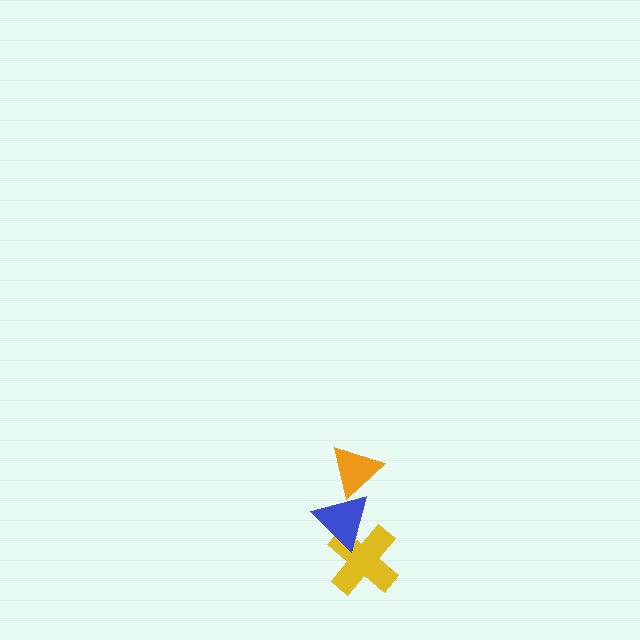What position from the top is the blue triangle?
The blue triangle is 2nd from the top.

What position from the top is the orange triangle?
The orange triangle is 1st from the top.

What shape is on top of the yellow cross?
The blue triangle is on top of the yellow cross.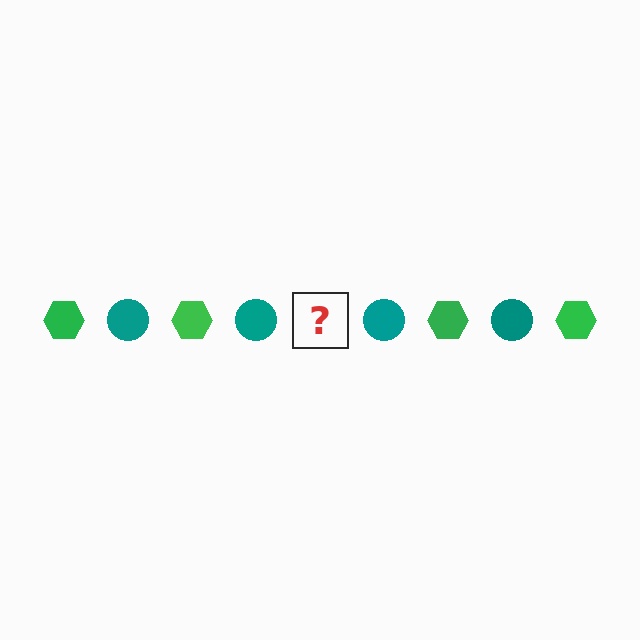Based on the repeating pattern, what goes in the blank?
The blank should be a green hexagon.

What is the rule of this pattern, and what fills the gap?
The rule is that the pattern alternates between green hexagon and teal circle. The gap should be filled with a green hexagon.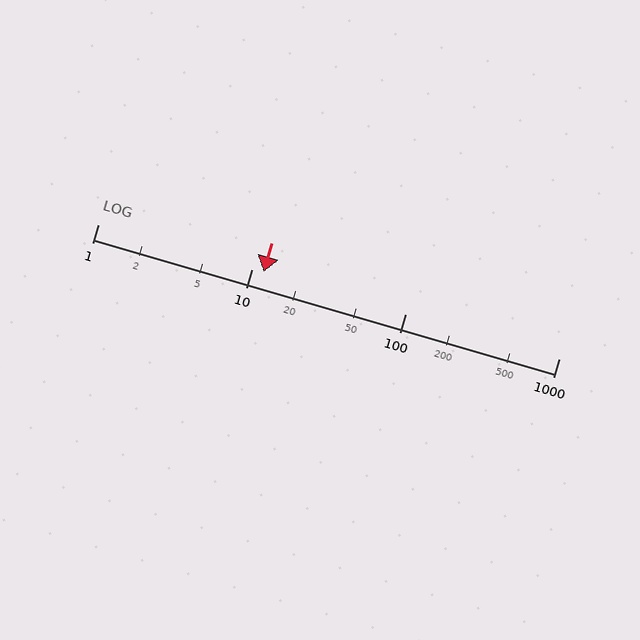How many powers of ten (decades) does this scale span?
The scale spans 3 decades, from 1 to 1000.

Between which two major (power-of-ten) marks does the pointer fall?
The pointer is between 10 and 100.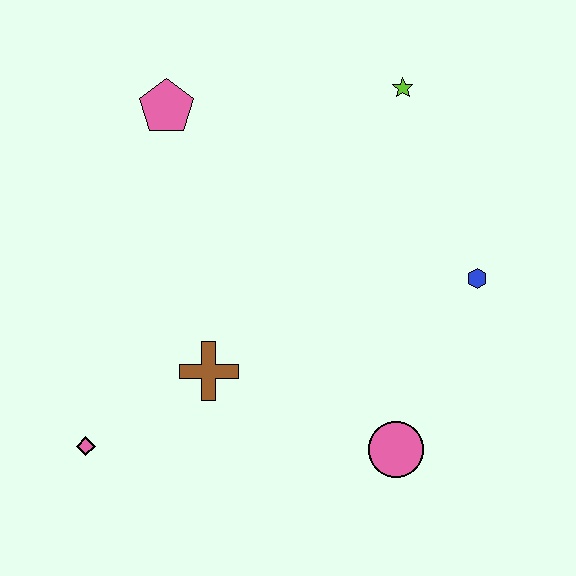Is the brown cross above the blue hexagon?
No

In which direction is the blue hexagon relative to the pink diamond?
The blue hexagon is to the right of the pink diamond.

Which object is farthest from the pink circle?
The pink pentagon is farthest from the pink circle.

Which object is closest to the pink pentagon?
The lime star is closest to the pink pentagon.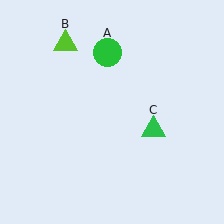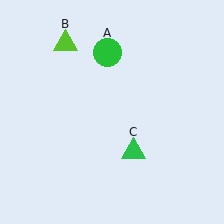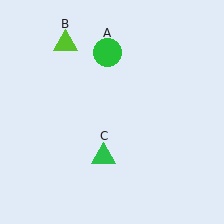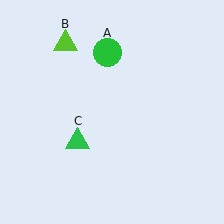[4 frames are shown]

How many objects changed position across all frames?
1 object changed position: green triangle (object C).